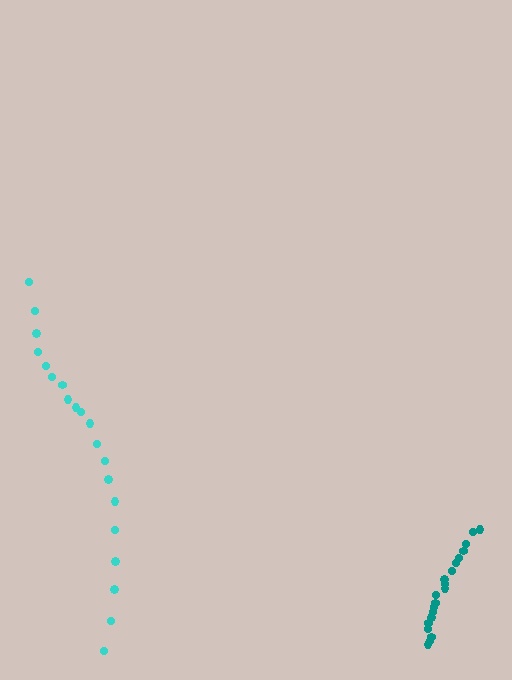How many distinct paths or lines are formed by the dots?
There are 2 distinct paths.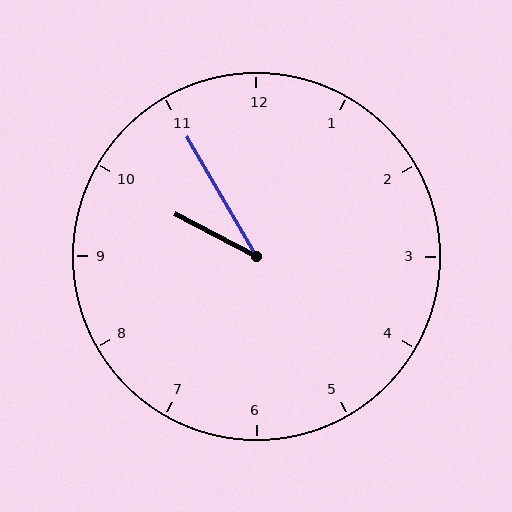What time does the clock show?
9:55.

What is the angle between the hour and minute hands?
Approximately 32 degrees.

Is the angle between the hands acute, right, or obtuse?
It is acute.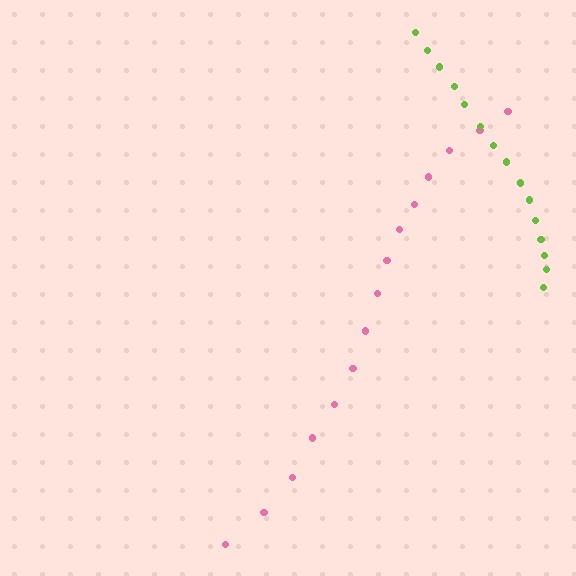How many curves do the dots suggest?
There are 2 distinct paths.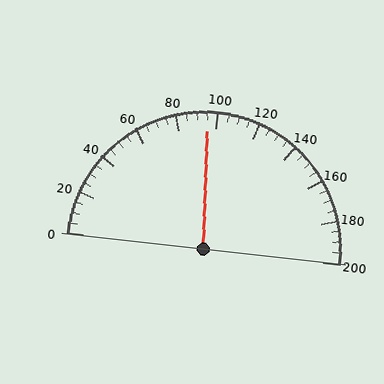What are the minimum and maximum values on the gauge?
The gauge ranges from 0 to 200.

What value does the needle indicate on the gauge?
The needle indicates approximately 95.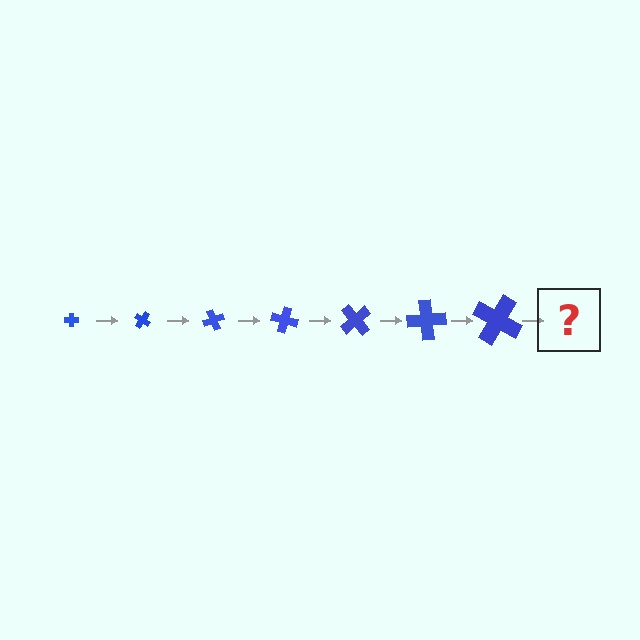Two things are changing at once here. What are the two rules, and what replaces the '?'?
The two rules are that the cross grows larger each step and it rotates 35 degrees each step. The '?' should be a cross, larger than the previous one and rotated 245 degrees from the start.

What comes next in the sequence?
The next element should be a cross, larger than the previous one and rotated 245 degrees from the start.